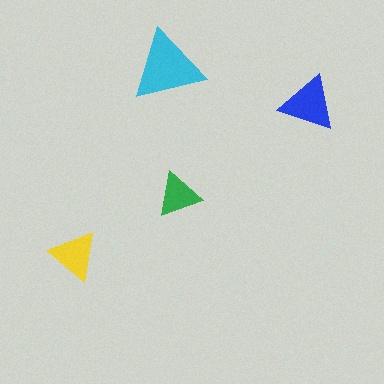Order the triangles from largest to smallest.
the cyan one, the blue one, the yellow one, the green one.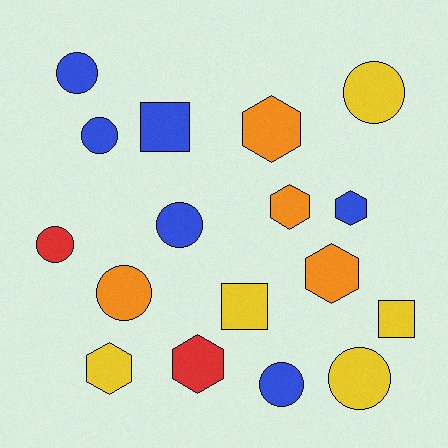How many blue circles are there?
There are 4 blue circles.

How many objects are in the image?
There are 17 objects.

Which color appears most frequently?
Blue, with 6 objects.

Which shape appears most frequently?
Circle, with 8 objects.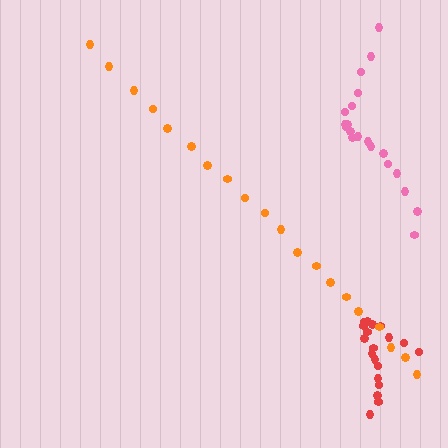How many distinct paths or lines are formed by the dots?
There are 3 distinct paths.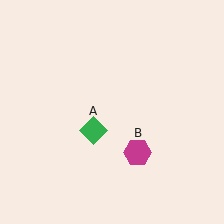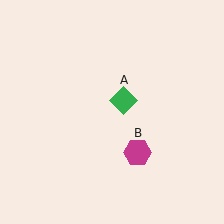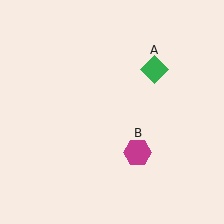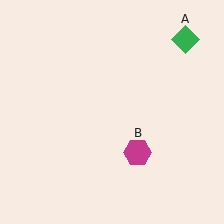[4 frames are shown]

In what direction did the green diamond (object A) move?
The green diamond (object A) moved up and to the right.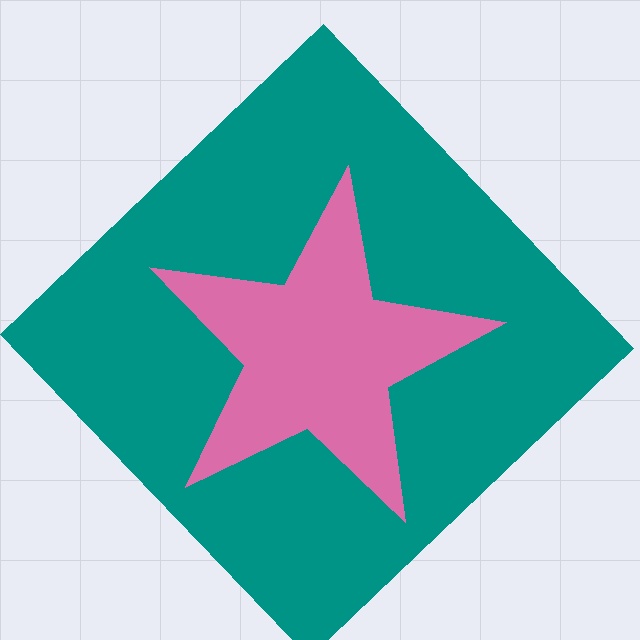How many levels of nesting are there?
2.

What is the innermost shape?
The pink star.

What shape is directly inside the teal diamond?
The pink star.